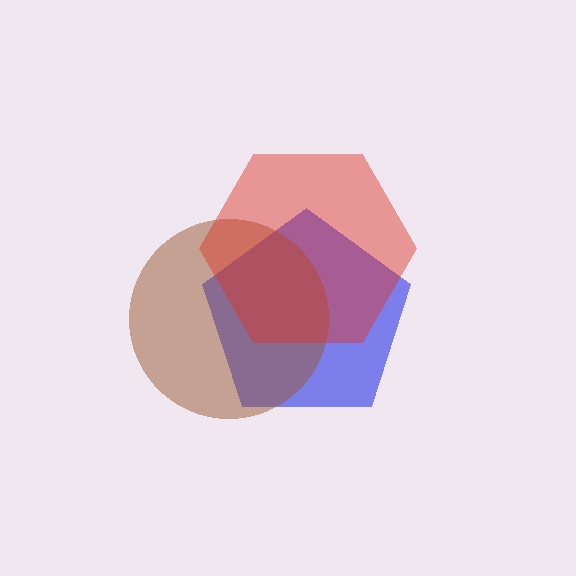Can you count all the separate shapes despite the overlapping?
Yes, there are 3 separate shapes.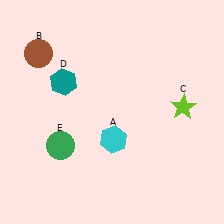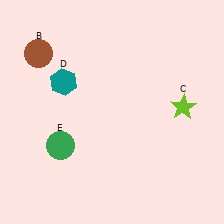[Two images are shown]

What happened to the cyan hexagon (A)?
The cyan hexagon (A) was removed in Image 2. It was in the bottom-right area of Image 1.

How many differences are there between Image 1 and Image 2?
There is 1 difference between the two images.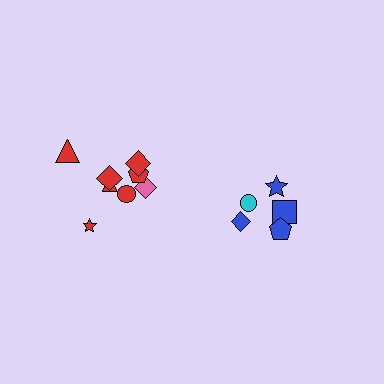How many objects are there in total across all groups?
There are 13 objects.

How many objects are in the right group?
There are 5 objects.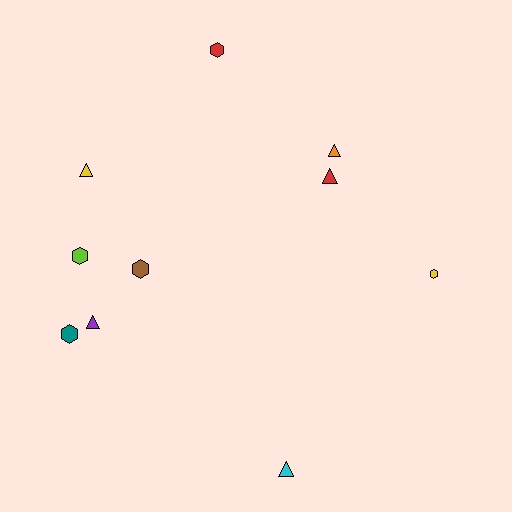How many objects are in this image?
There are 10 objects.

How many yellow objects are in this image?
There are 2 yellow objects.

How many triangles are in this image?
There are 5 triangles.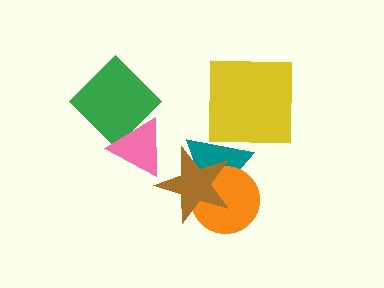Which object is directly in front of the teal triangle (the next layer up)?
The orange circle is directly in front of the teal triangle.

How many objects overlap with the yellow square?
1 object overlaps with the yellow square.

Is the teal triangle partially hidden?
Yes, it is partially covered by another shape.